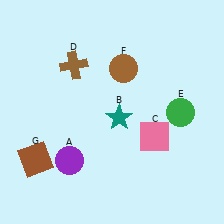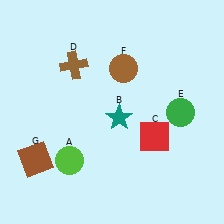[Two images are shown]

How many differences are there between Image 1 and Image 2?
There are 2 differences between the two images.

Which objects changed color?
A changed from purple to lime. C changed from pink to red.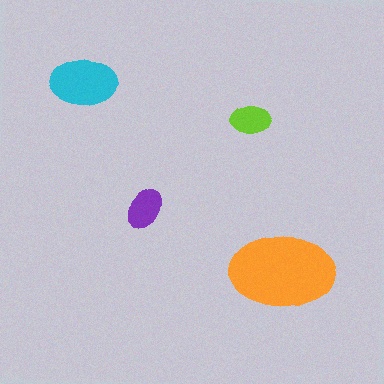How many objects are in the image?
There are 4 objects in the image.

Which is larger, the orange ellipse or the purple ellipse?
The orange one.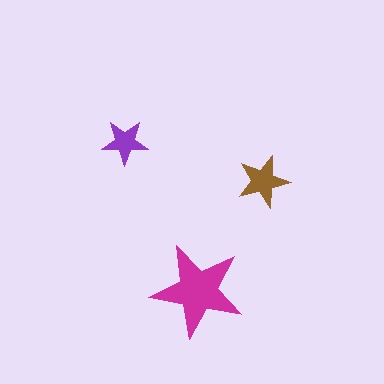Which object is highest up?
The purple star is topmost.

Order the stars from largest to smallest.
the magenta one, the brown one, the purple one.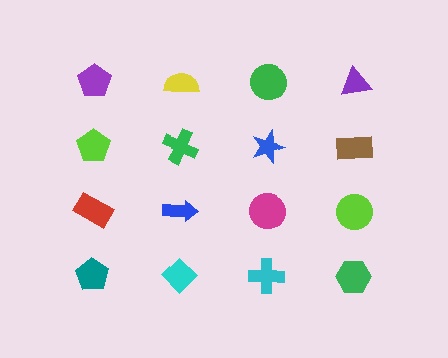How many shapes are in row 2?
4 shapes.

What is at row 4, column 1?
A teal pentagon.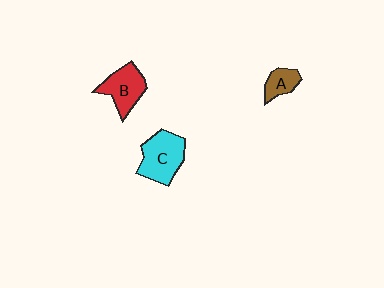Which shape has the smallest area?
Shape A (brown).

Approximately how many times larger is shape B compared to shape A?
Approximately 1.8 times.